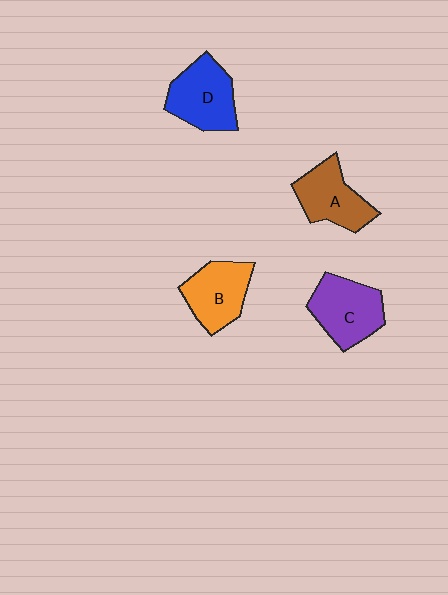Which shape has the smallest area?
Shape A (brown).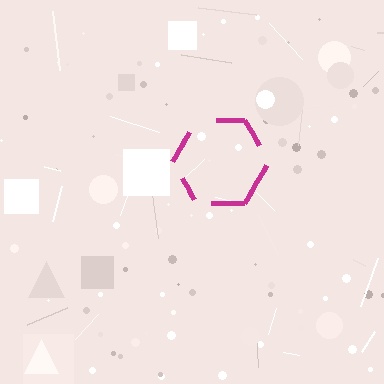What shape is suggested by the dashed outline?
The dashed outline suggests a hexagon.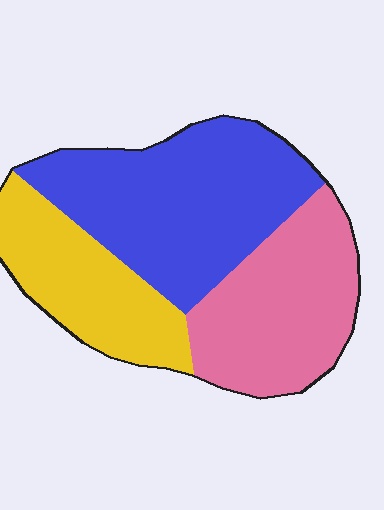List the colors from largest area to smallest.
From largest to smallest: blue, pink, yellow.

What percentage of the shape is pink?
Pink covers roughly 30% of the shape.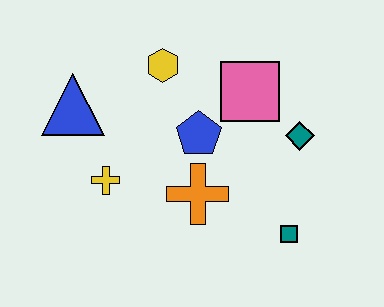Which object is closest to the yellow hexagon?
The blue pentagon is closest to the yellow hexagon.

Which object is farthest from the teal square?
The blue triangle is farthest from the teal square.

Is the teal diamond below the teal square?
No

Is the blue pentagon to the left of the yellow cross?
No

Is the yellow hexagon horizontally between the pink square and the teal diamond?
No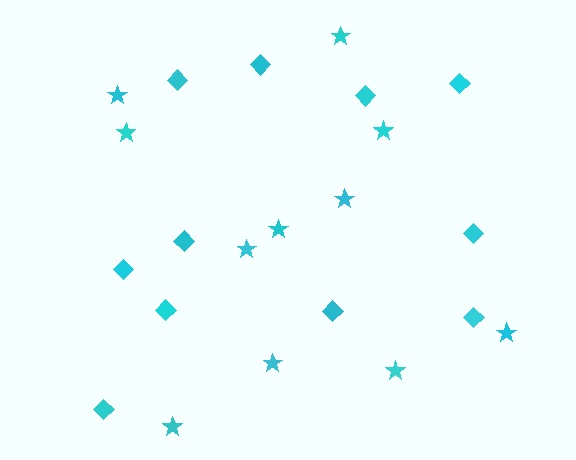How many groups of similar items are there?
There are 2 groups: one group of diamonds (11) and one group of stars (11).